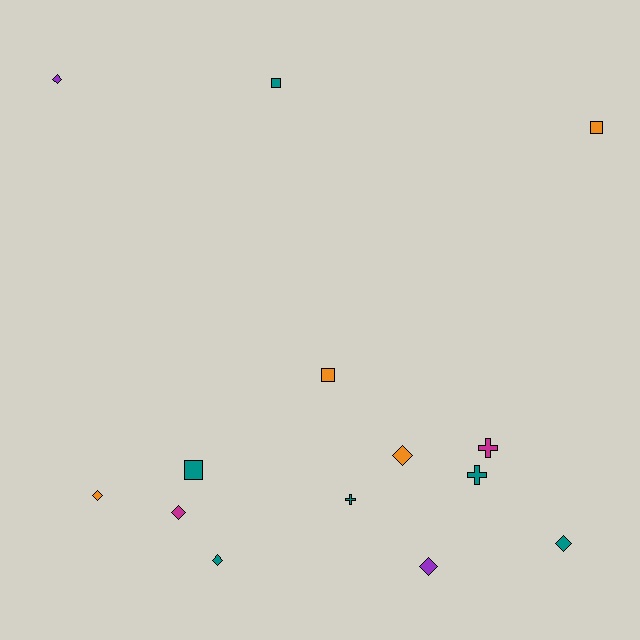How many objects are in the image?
There are 14 objects.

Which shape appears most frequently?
Diamond, with 7 objects.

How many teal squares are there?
There are 2 teal squares.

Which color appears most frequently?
Teal, with 6 objects.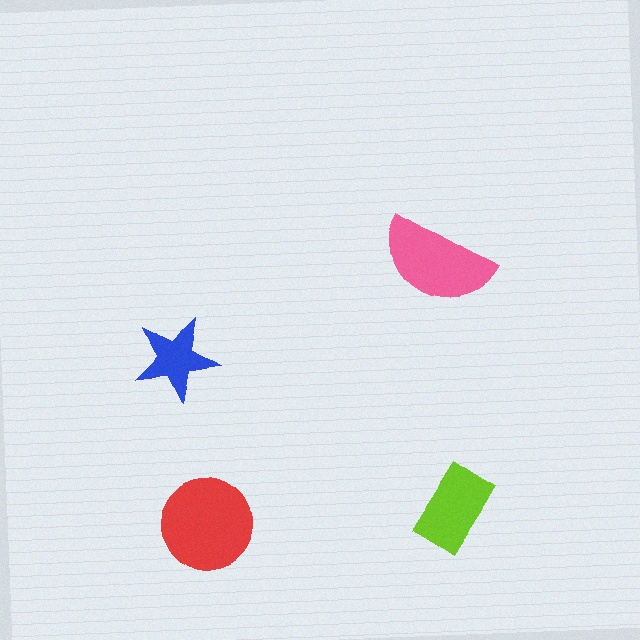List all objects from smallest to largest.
The blue star, the lime rectangle, the pink semicircle, the red circle.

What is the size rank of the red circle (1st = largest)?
1st.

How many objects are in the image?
There are 4 objects in the image.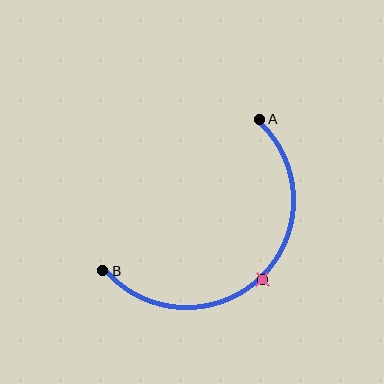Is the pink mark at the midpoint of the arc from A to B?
Yes. The pink mark lies on the arc at equal arc-length from both A and B — it is the arc midpoint.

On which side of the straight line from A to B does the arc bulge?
The arc bulges below and to the right of the straight line connecting A and B.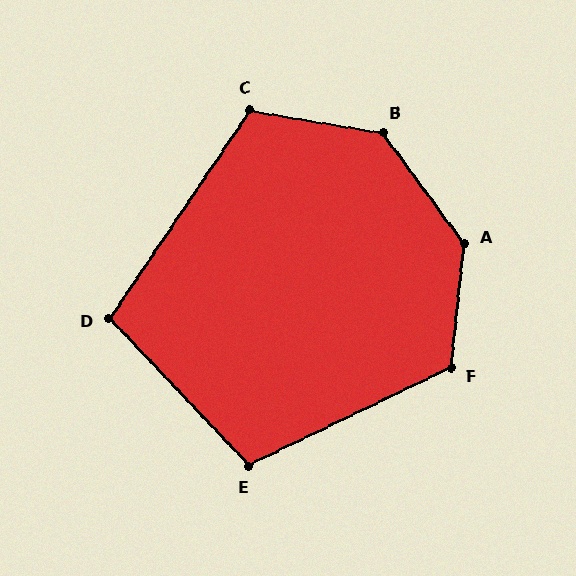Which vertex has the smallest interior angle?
D, at approximately 102 degrees.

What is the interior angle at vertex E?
Approximately 108 degrees (obtuse).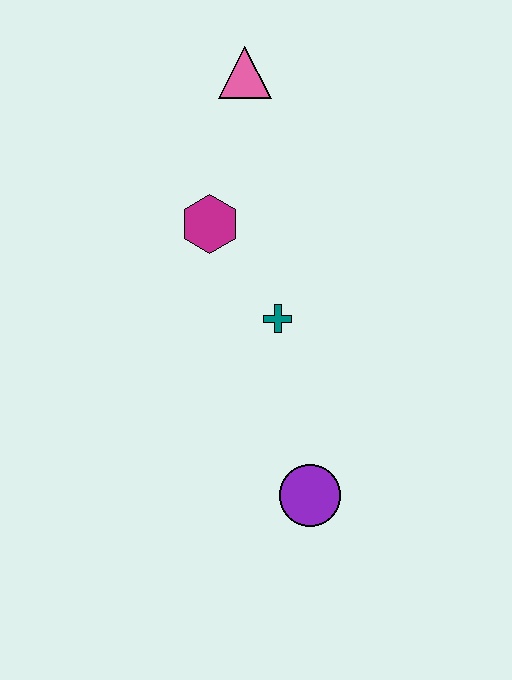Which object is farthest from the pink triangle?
The purple circle is farthest from the pink triangle.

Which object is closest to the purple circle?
The teal cross is closest to the purple circle.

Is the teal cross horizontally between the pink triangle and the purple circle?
Yes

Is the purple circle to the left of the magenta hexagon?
No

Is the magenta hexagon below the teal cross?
No